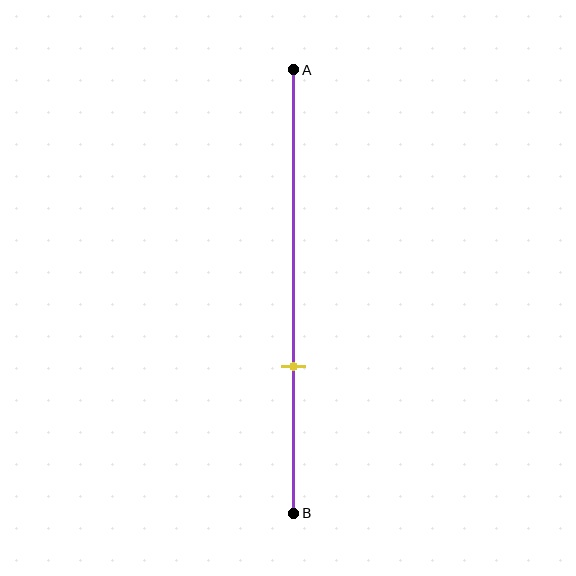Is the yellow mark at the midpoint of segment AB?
No, the mark is at about 65% from A, not at the 50% midpoint.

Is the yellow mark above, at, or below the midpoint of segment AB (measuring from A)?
The yellow mark is below the midpoint of segment AB.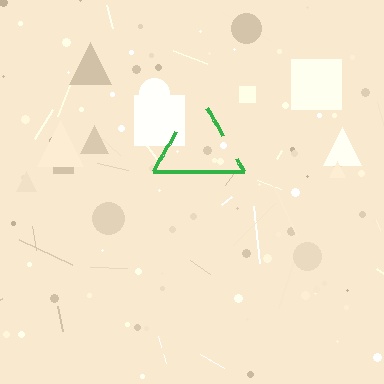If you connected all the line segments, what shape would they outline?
They would outline a triangle.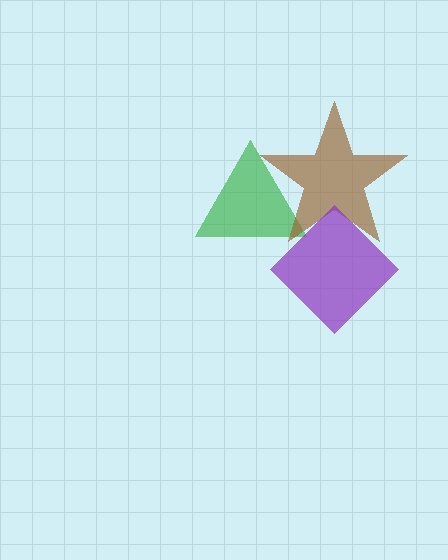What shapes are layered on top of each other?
The layered shapes are: a green triangle, a brown star, a purple diamond.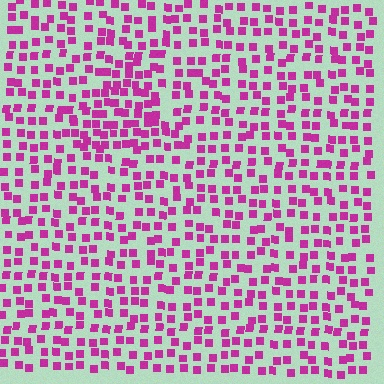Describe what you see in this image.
The image contains small magenta elements arranged at two different densities. A triangle-shaped region is visible where the elements are more densely packed than the surrounding area.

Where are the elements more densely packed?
The elements are more densely packed inside the triangle boundary.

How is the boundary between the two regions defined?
The boundary is defined by a change in element density (approximately 1.7x ratio). All elements are the same color, size, and shape.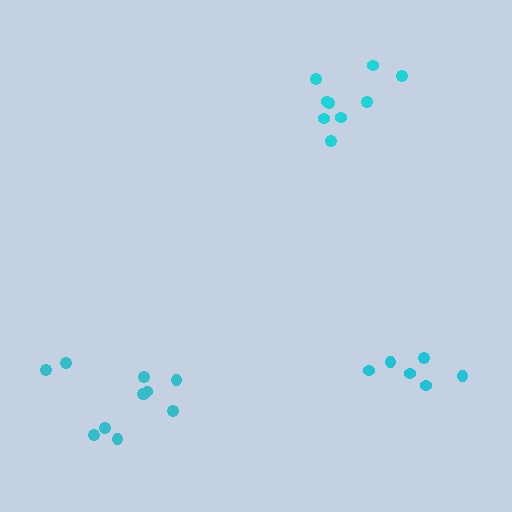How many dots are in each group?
Group 1: 6 dots, Group 2: 9 dots, Group 3: 11 dots (26 total).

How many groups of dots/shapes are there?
There are 3 groups.